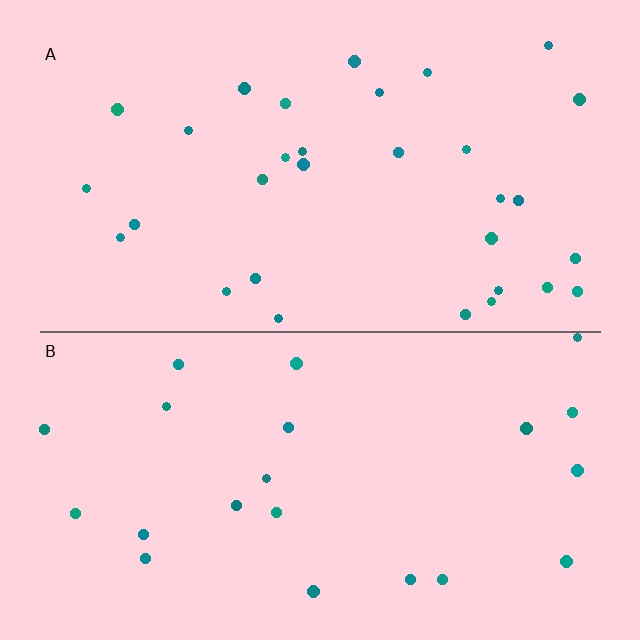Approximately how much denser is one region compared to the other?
Approximately 1.4× — region A over region B.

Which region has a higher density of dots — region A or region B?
A (the top).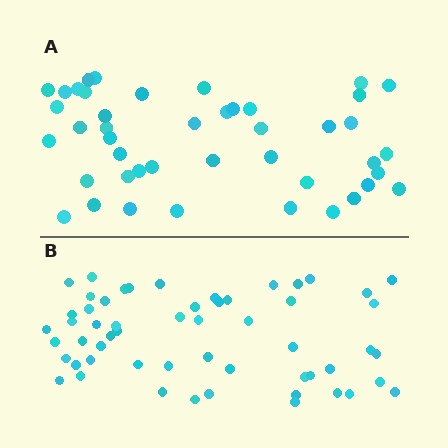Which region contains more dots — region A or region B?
Region B (the bottom region) has more dots.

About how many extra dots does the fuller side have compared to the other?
Region B has roughly 12 or so more dots than region A.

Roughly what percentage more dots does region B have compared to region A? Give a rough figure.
About 25% more.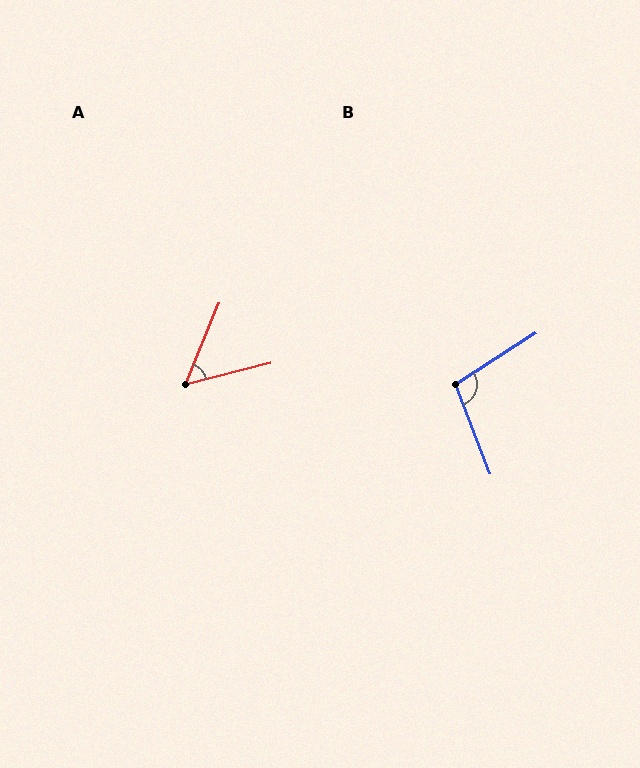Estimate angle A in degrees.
Approximately 54 degrees.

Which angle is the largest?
B, at approximately 101 degrees.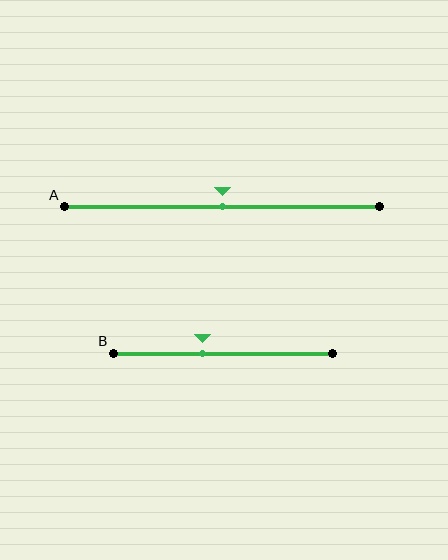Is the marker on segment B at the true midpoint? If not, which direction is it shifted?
No, the marker on segment B is shifted to the left by about 9% of the segment length.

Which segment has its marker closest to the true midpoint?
Segment A has its marker closest to the true midpoint.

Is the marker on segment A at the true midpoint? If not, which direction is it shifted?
Yes, the marker on segment A is at the true midpoint.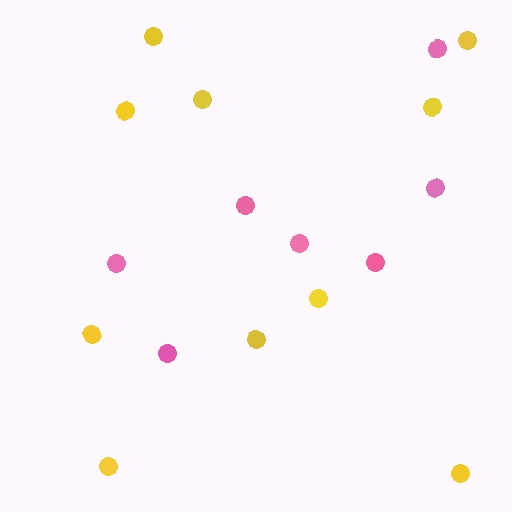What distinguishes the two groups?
There are 2 groups: one group of yellow circles (10) and one group of pink circles (7).